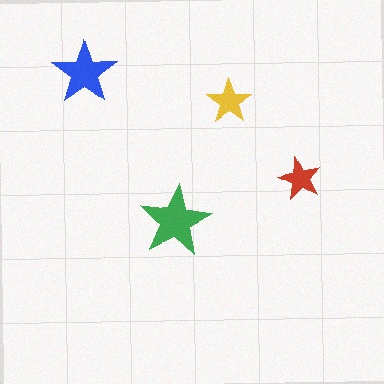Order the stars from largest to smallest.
the green one, the blue one, the yellow one, the red one.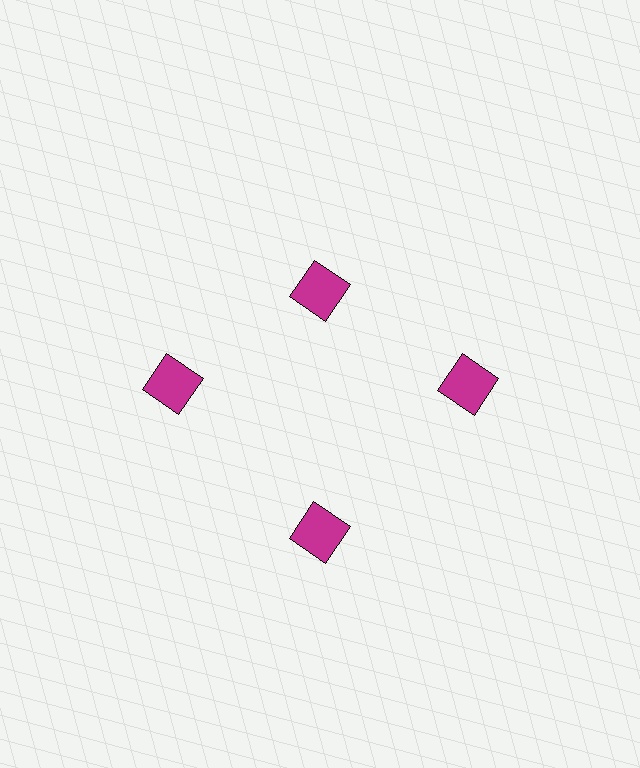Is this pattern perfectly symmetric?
No. The 4 magenta squares are arranged in a ring, but one element near the 12 o'clock position is pulled inward toward the center, breaking the 4-fold rotational symmetry.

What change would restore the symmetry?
The symmetry would be restored by moving it outward, back onto the ring so that all 4 squares sit at equal angles and equal distance from the center.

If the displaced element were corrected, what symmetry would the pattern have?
It would have 4-fold rotational symmetry — the pattern would map onto itself every 90 degrees.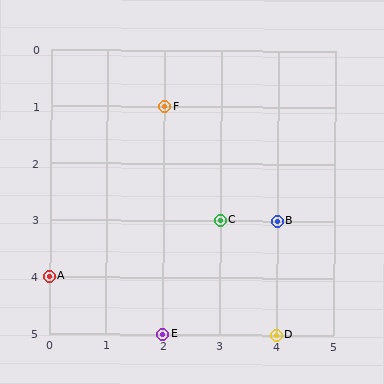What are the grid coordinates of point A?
Point A is at grid coordinates (0, 4).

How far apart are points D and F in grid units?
Points D and F are 2 columns and 4 rows apart (about 4.5 grid units diagonally).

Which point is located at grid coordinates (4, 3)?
Point B is at (4, 3).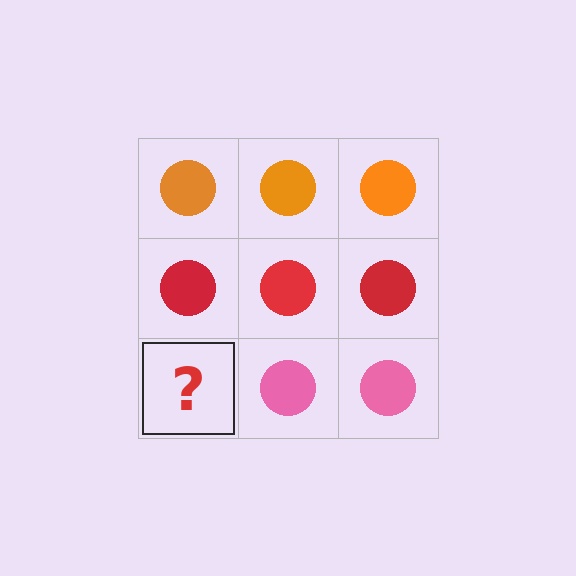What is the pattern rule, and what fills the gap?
The rule is that each row has a consistent color. The gap should be filled with a pink circle.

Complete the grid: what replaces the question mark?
The question mark should be replaced with a pink circle.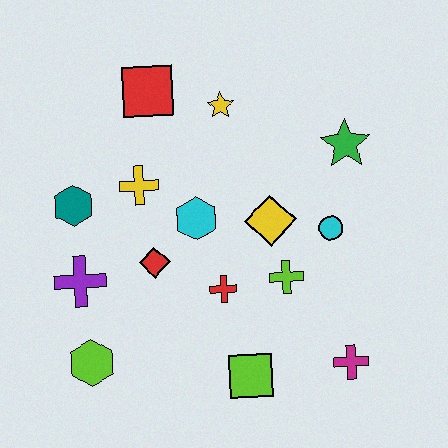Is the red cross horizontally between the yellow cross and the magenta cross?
Yes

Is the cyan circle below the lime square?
No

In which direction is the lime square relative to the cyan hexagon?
The lime square is below the cyan hexagon.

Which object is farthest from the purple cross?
The green star is farthest from the purple cross.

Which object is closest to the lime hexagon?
The purple cross is closest to the lime hexagon.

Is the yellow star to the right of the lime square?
No